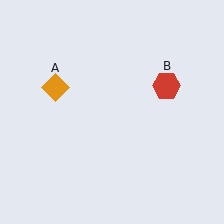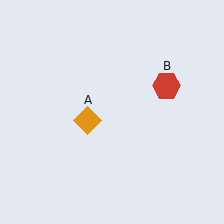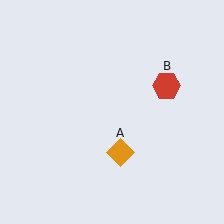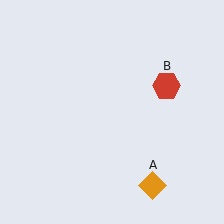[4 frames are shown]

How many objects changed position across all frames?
1 object changed position: orange diamond (object A).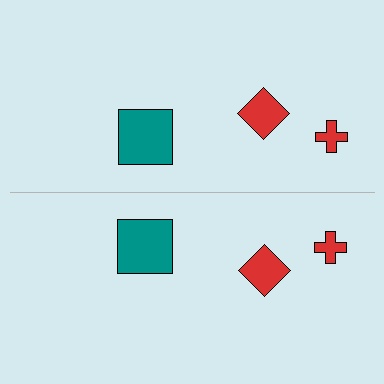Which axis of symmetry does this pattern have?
The pattern has a horizontal axis of symmetry running through the center of the image.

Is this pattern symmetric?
Yes, this pattern has bilateral (reflection) symmetry.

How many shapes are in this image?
There are 6 shapes in this image.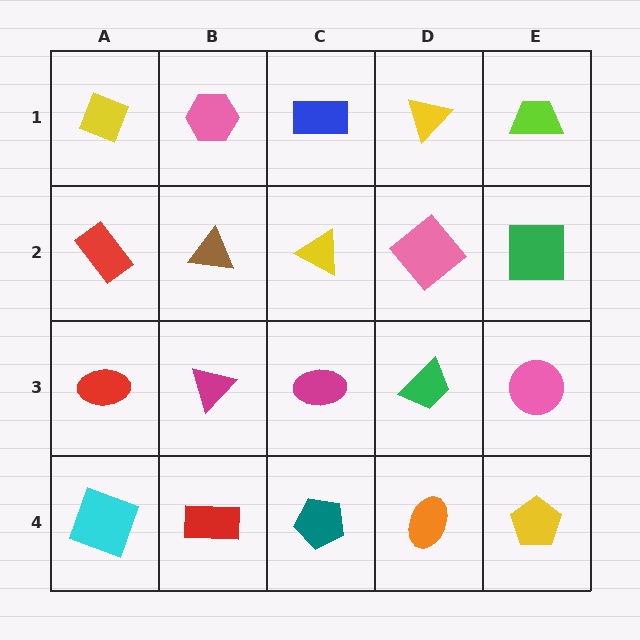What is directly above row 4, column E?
A pink circle.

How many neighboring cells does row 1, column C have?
3.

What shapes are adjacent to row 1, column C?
A yellow triangle (row 2, column C), a pink hexagon (row 1, column B), a yellow triangle (row 1, column D).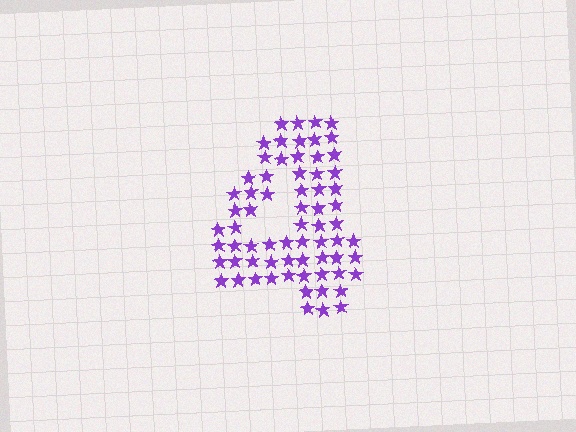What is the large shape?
The large shape is the digit 4.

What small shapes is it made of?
It is made of small stars.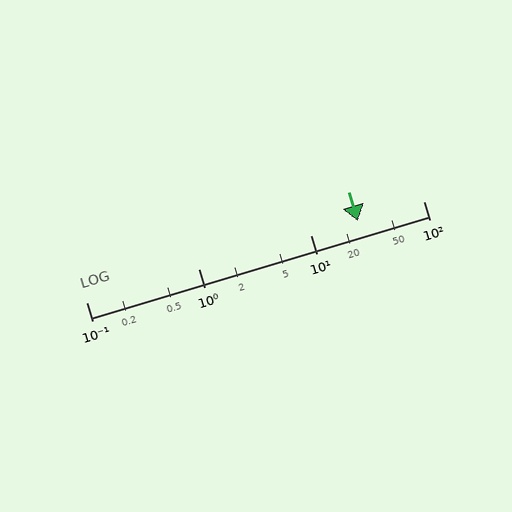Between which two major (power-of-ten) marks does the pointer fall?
The pointer is between 10 and 100.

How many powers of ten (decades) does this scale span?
The scale spans 3 decades, from 0.1 to 100.